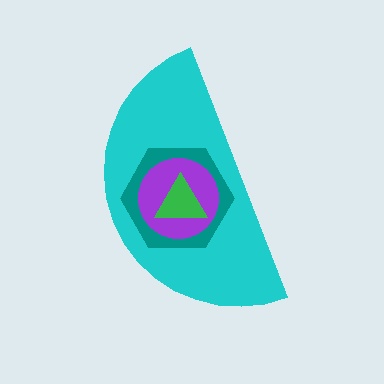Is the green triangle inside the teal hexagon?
Yes.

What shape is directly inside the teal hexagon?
The purple circle.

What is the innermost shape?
The green triangle.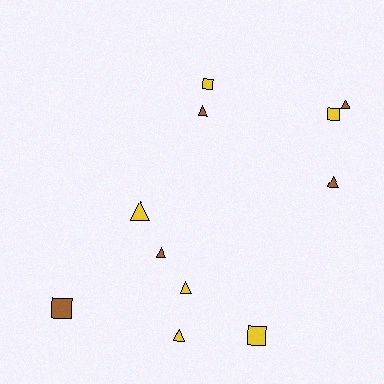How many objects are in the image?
There are 11 objects.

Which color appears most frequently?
Yellow, with 6 objects.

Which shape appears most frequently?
Triangle, with 7 objects.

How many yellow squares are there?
There are 3 yellow squares.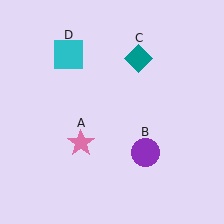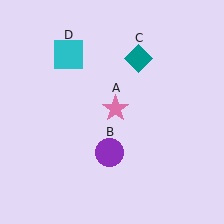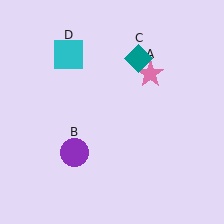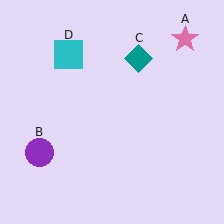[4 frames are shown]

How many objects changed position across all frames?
2 objects changed position: pink star (object A), purple circle (object B).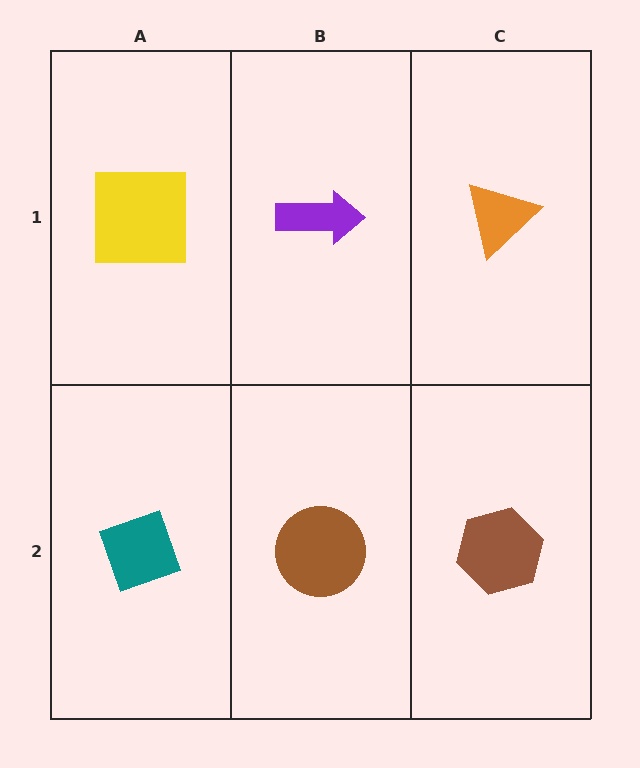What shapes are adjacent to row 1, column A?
A teal diamond (row 2, column A), a purple arrow (row 1, column B).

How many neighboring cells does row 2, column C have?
2.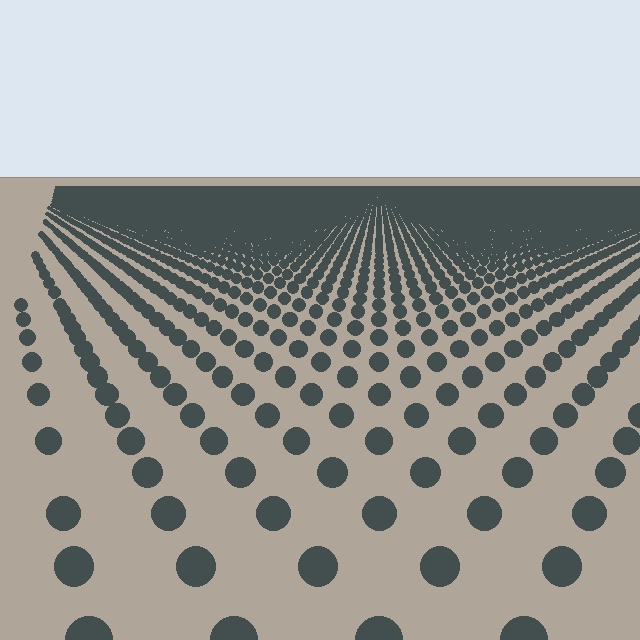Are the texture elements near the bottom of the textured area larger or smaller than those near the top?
Larger. Near the bottom, elements are closer to the viewer and appear at a bigger on-screen size.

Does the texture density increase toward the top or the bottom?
Density increases toward the top.